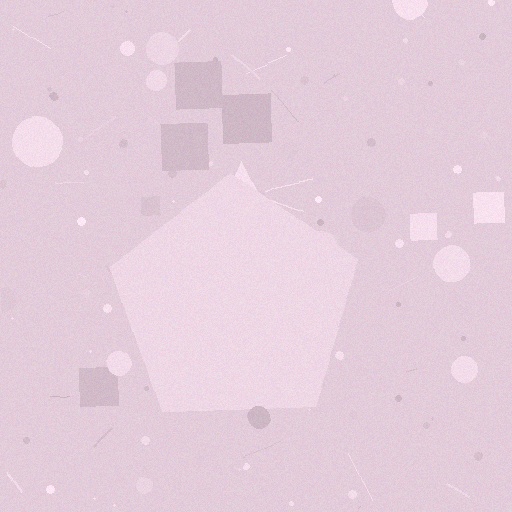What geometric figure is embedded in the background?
A pentagon is embedded in the background.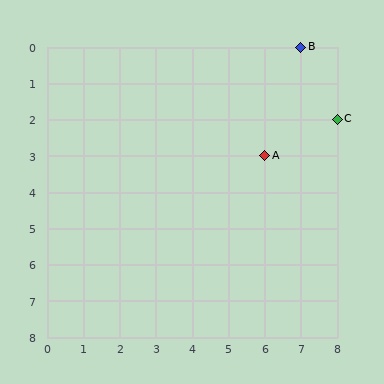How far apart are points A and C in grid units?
Points A and C are 2 columns and 1 row apart (about 2.2 grid units diagonally).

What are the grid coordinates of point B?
Point B is at grid coordinates (7, 0).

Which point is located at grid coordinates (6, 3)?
Point A is at (6, 3).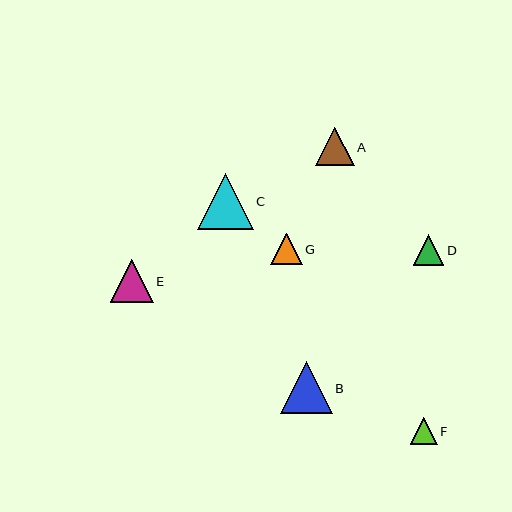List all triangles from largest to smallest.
From largest to smallest: C, B, E, A, G, D, F.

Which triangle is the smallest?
Triangle F is the smallest with a size of approximately 27 pixels.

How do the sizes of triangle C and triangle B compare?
Triangle C and triangle B are approximately the same size.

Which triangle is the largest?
Triangle C is the largest with a size of approximately 55 pixels.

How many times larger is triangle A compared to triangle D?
Triangle A is approximately 1.3 times the size of triangle D.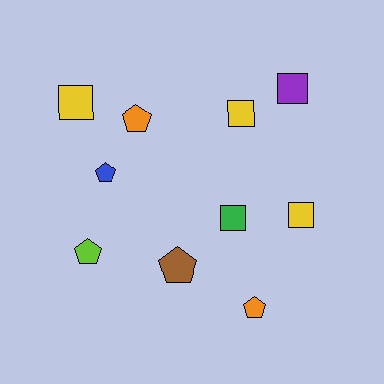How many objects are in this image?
There are 10 objects.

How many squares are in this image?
There are 5 squares.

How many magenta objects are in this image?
There are no magenta objects.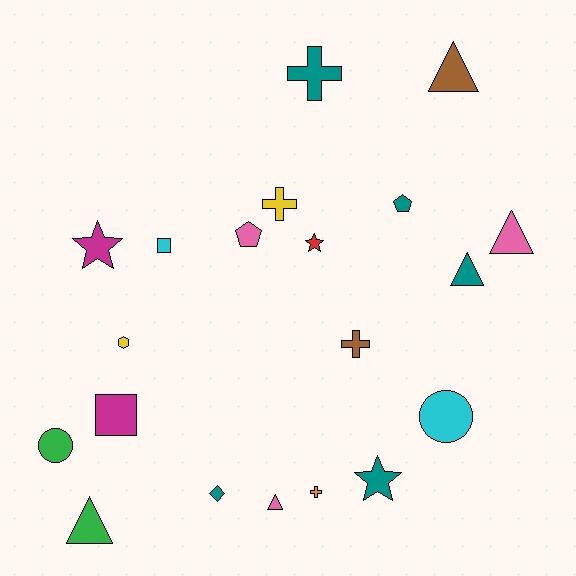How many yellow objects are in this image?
There are 2 yellow objects.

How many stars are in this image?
There are 3 stars.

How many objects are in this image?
There are 20 objects.